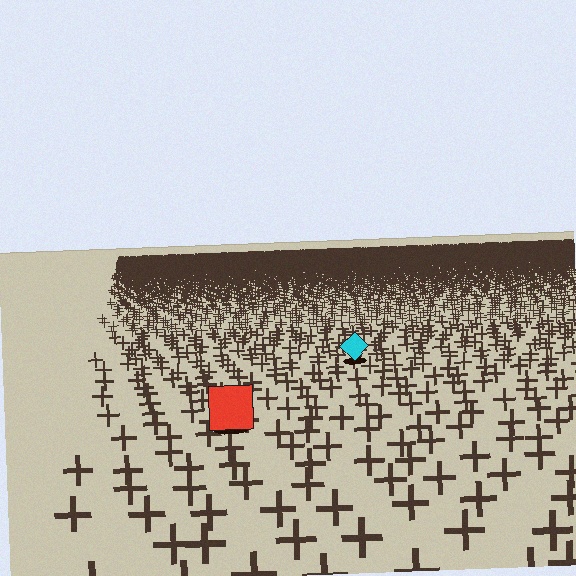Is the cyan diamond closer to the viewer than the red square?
No. The red square is closer — you can tell from the texture gradient: the ground texture is coarser near it.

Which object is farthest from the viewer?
The cyan diamond is farthest from the viewer. It appears smaller and the ground texture around it is denser.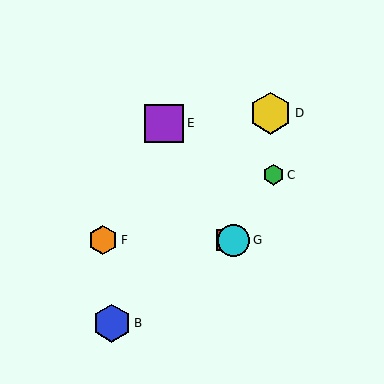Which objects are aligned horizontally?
Objects A, F, G are aligned horizontally.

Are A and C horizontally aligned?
No, A is at y≈240 and C is at y≈175.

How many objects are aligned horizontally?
3 objects (A, F, G) are aligned horizontally.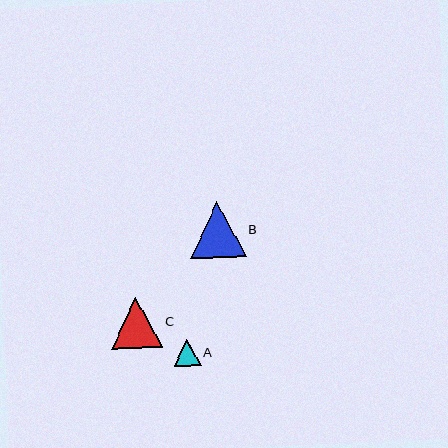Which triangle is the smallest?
Triangle A is the smallest with a size of approximately 27 pixels.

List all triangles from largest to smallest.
From largest to smallest: B, C, A.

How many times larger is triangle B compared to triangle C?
Triangle B is approximately 1.1 times the size of triangle C.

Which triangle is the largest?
Triangle B is the largest with a size of approximately 56 pixels.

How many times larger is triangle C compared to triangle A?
Triangle C is approximately 1.9 times the size of triangle A.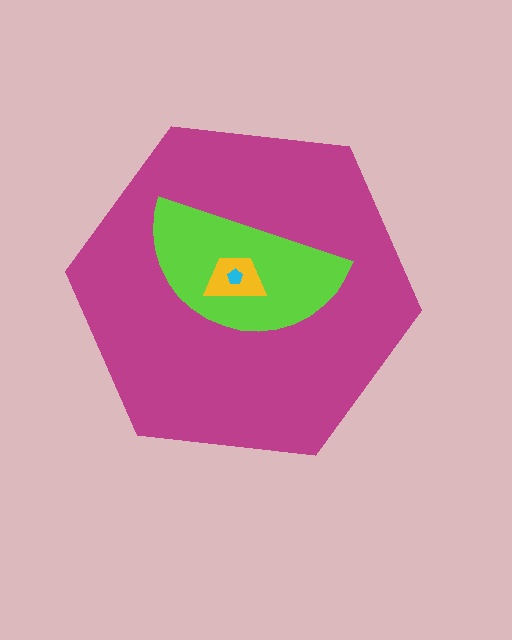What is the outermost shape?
The magenta hexagon.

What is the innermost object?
The cyan pentagon.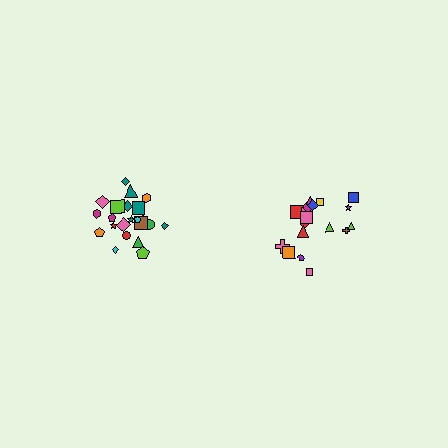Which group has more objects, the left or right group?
The left group.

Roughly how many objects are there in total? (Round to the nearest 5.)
Roughly 40 objects in total.